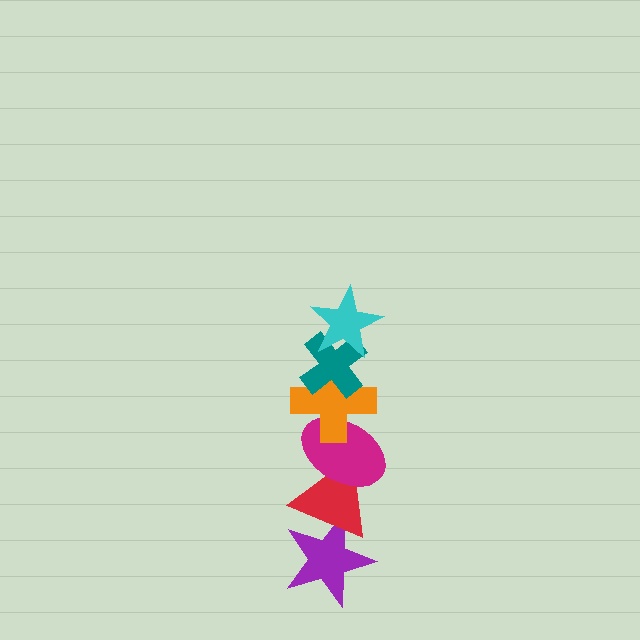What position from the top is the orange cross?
The orange cross is 3rd from the top.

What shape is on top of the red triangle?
The magenta ellipse is on top of the red triangle.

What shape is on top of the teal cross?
The cyan star is on top of the teal cross.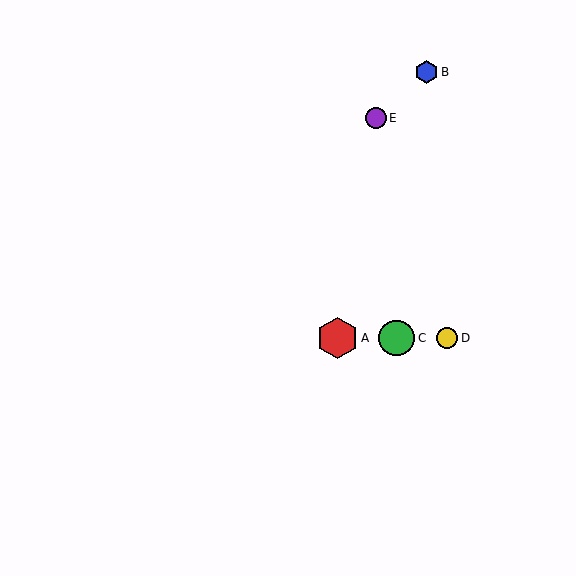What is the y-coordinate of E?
Object E is at y≈118.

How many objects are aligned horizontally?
3 objects (A, C, D) are aligned horizontally.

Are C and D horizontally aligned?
Yes, both are at y≈338.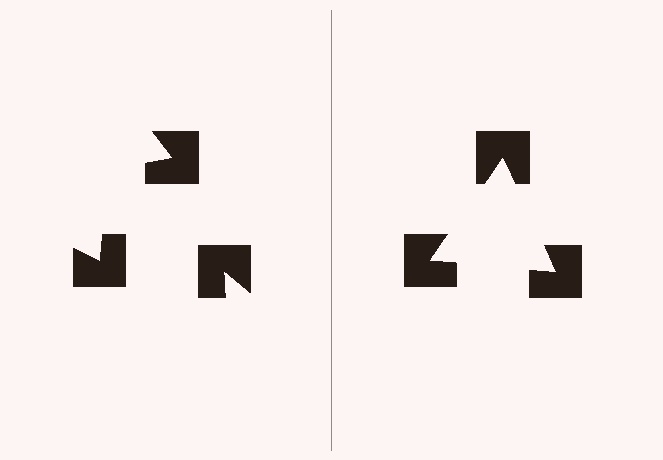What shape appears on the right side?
An illusory triangle.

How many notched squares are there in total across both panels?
6 — 3 on each side.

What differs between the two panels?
The notched squares are positioned identically on both sides; only the wedge orientations differ. On the right they align to a triangle; on the left they are misaligned.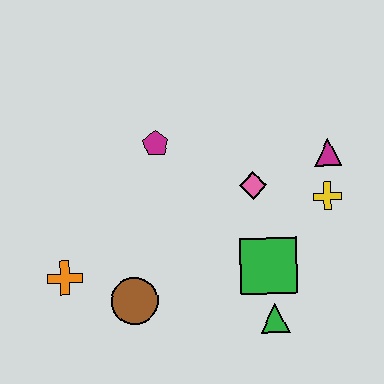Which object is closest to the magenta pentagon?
The pink diamond is closest to the magenta pentagon.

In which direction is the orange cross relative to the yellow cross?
The orange cross is to the left of the yellow cross.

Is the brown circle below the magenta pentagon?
Yes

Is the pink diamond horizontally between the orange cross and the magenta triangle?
Yes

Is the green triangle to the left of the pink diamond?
No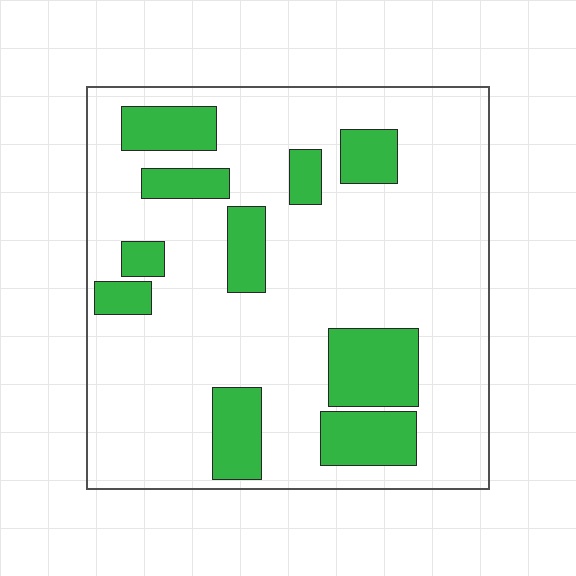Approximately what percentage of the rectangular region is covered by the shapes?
Approximately 20%.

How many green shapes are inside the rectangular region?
10.